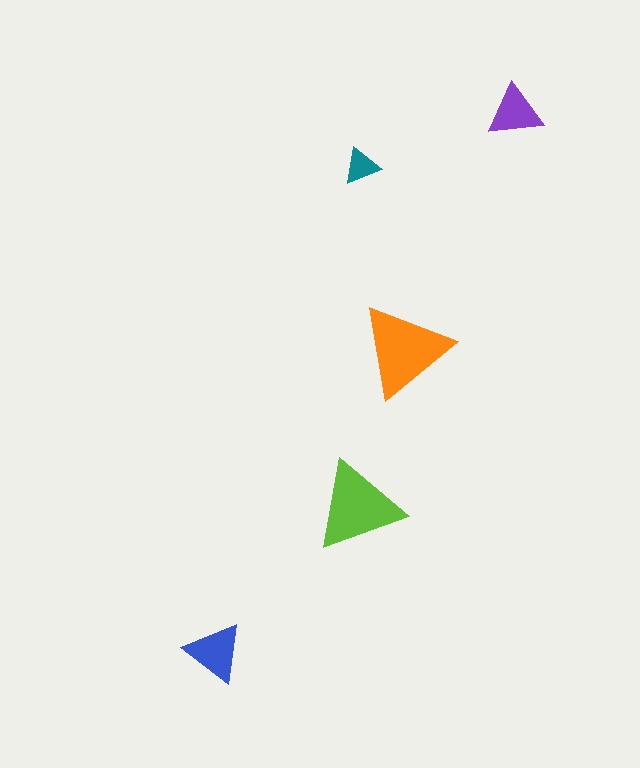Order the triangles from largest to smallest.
the orange one, the lime one, the blue one, the purple one, the teal one.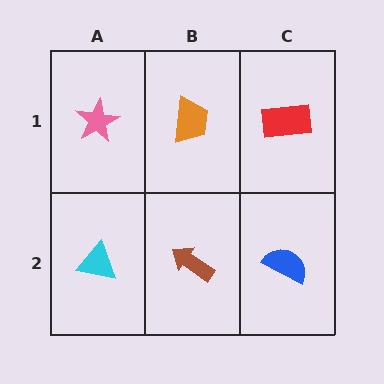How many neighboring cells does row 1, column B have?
3.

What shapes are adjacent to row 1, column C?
A blue semicircle (row 2, column C), an orange trapezoid (row 1, column B).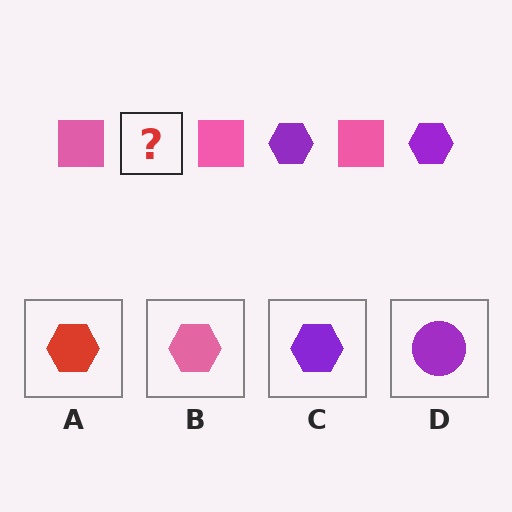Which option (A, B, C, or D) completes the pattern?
C.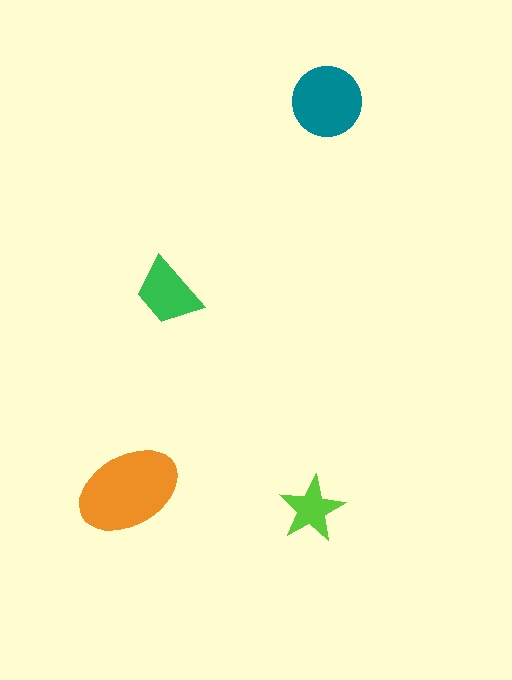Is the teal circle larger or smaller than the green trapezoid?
Larger.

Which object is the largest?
The orange ellipse.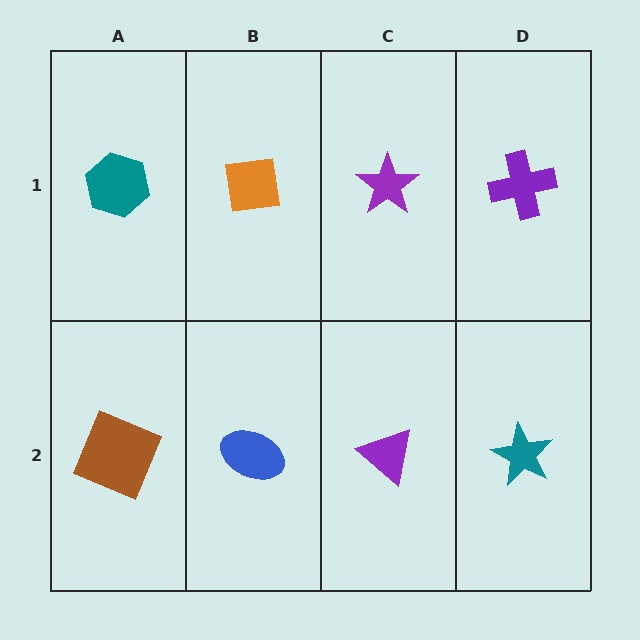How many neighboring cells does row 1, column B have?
3.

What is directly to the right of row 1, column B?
A purple star.